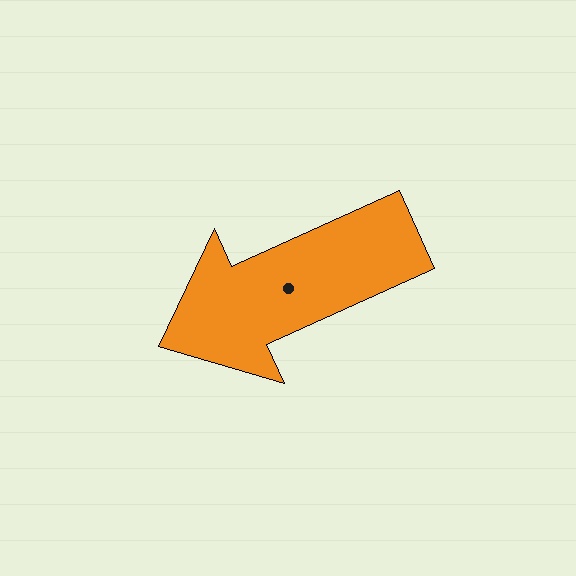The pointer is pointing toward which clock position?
Roughly 8 o'clock.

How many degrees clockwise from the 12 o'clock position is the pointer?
Approximately 246 degrees.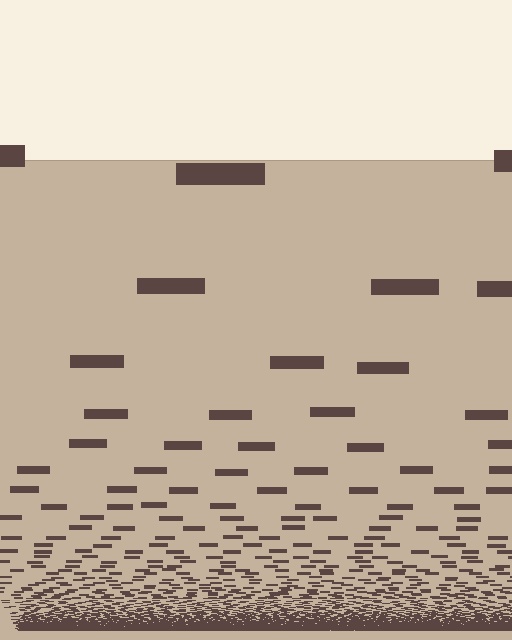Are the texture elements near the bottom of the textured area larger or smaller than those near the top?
Smaller. The gradient is inverted — elements near the bottom are smaller and denser.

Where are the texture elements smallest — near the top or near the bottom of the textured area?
Near the bottom.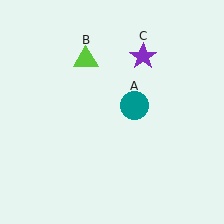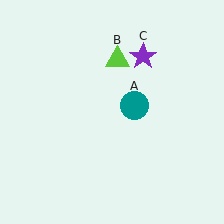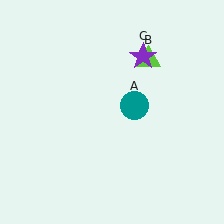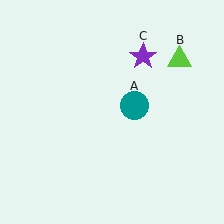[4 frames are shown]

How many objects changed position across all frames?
1 object changed position: lime triangle (object B).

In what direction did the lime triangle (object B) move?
The lime triangle (object B) moved right.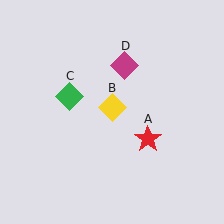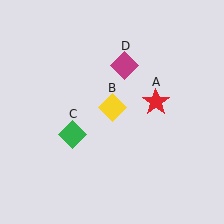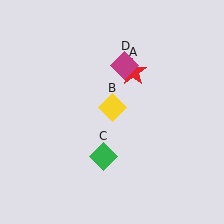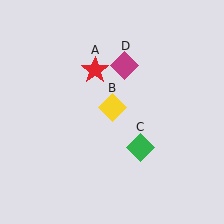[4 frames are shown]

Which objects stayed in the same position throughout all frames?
Yellow diamond (object B) and magenta diamond (object D) remained stationary.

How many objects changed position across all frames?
2 objects changed position: red star (object A), green diamond (object C).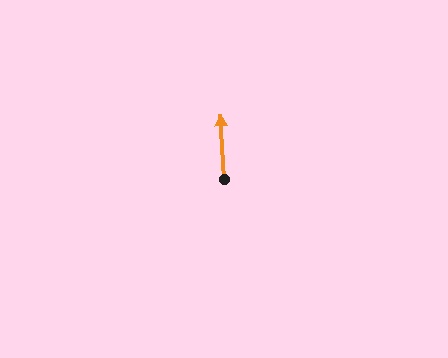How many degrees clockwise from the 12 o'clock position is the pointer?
Approximately 357 degrees.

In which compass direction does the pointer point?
North.